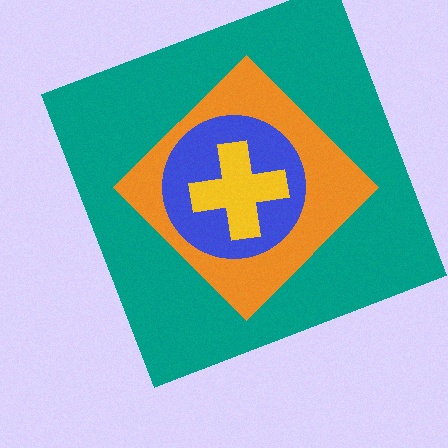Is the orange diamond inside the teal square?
Yes.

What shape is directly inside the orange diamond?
The blue circle.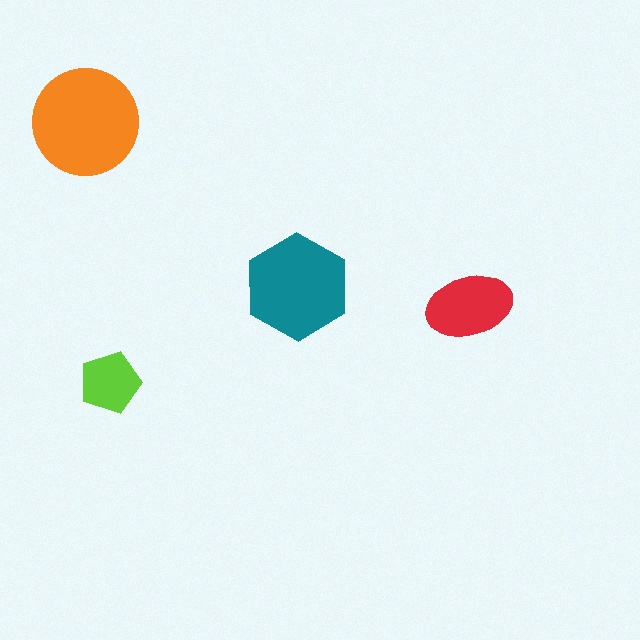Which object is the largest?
The orange circle.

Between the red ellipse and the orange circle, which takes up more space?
The orange circle.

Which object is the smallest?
The lime pentagon.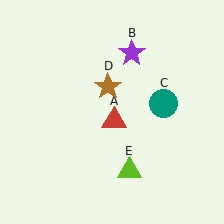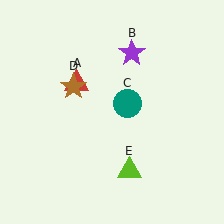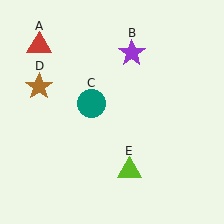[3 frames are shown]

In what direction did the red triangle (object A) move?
The red triangle (object A) moved up and to the left.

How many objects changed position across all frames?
3 objects changed position: red triangle (object A), teal circle (object C), brown star (object D).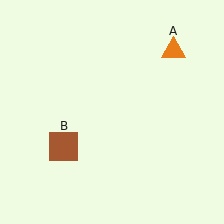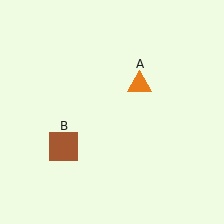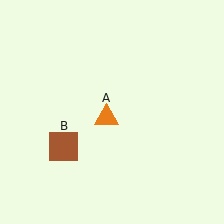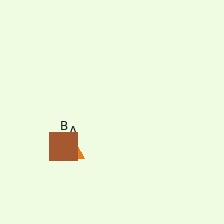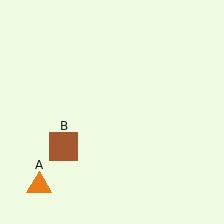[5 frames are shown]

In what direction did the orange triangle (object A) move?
The orange triangle (object A) moved down and to the left.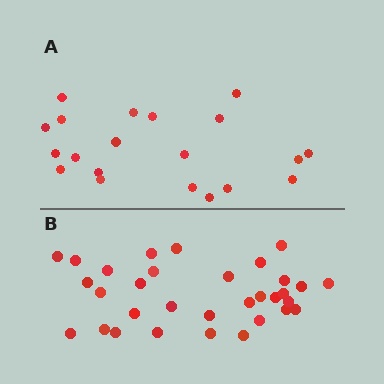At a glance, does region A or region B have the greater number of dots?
Region B (the bottom region) has more dots.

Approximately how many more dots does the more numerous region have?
Region B has roughly 12 or so more dots than region A.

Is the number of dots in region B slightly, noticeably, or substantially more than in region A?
Region B has substantially more. The ratio is roughly 1.6 to 1.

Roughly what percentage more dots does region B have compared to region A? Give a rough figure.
About 60% more.